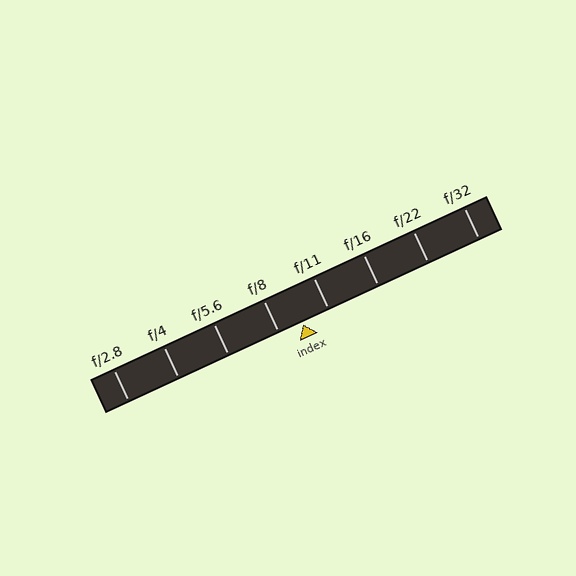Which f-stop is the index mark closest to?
The index mark is closest to f/8.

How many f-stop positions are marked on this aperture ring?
There are 8 f-stop positions marked.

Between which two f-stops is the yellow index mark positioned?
The index mark is between f/8 and f/11.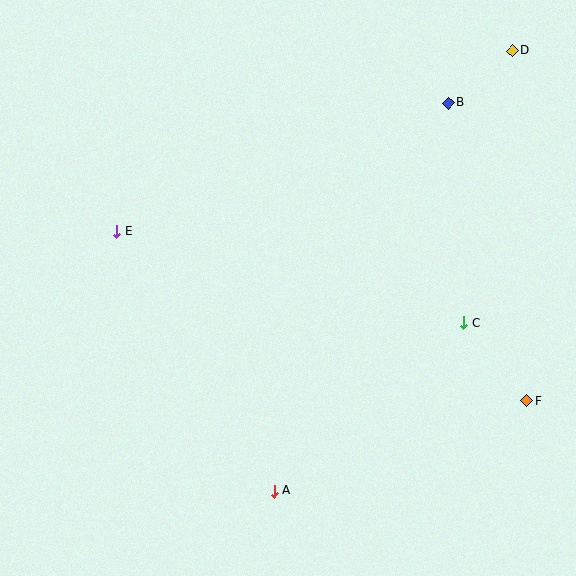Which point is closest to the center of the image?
Point C at (464, 323) is closest to the center.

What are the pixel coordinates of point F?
Point F is at (526, 401).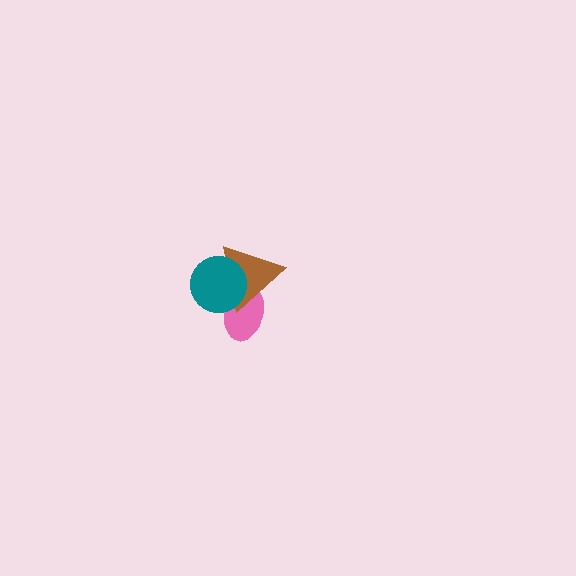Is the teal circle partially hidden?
No, no other shape covers it.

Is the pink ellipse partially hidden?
Yes, it is partially covered by another shape.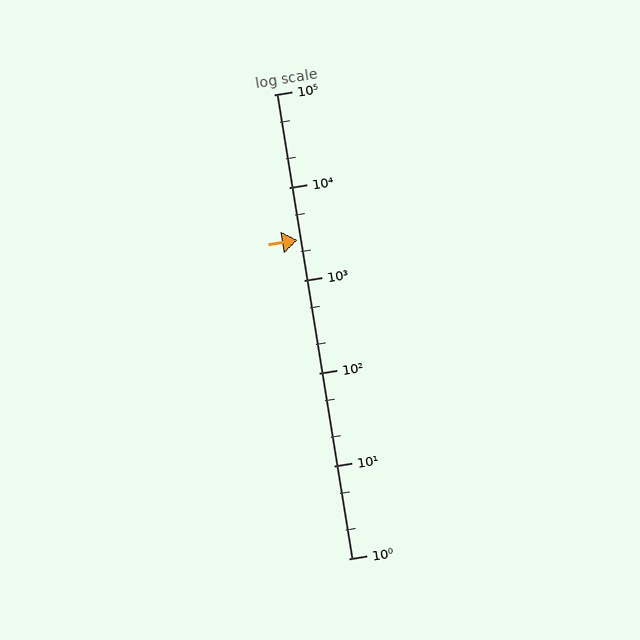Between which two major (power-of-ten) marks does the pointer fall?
The pointer is between 1000 and 10000.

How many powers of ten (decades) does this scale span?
The scale spans 5 decades, from 1 to 100000.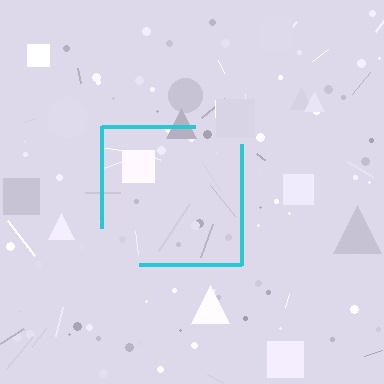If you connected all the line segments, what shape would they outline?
They would outline a square.